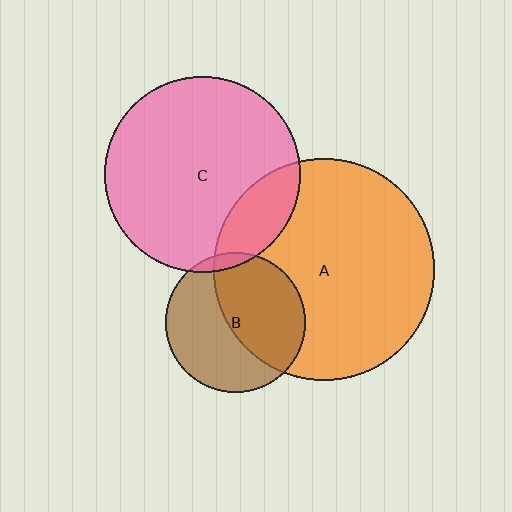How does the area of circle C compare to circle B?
Approximately 2.0 times.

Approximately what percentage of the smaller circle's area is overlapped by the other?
Approximately 50%.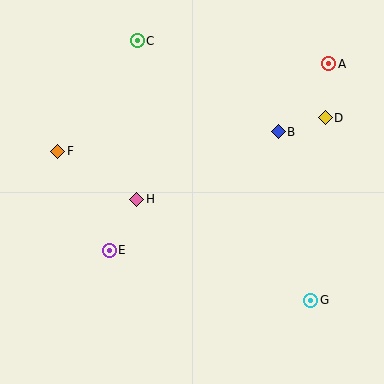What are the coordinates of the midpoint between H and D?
The midpoint between H and D is at (231, 158).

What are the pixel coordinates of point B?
Point B is at (278, 132).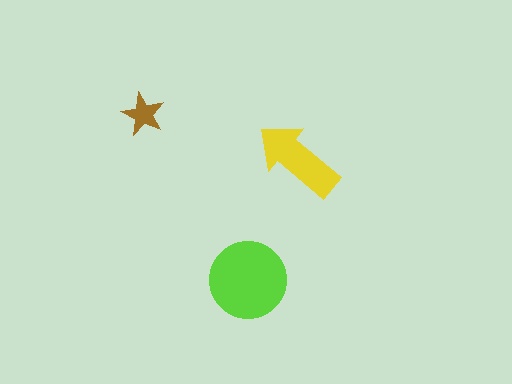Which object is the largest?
The lime circle.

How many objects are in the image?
There are 3 objects in the image.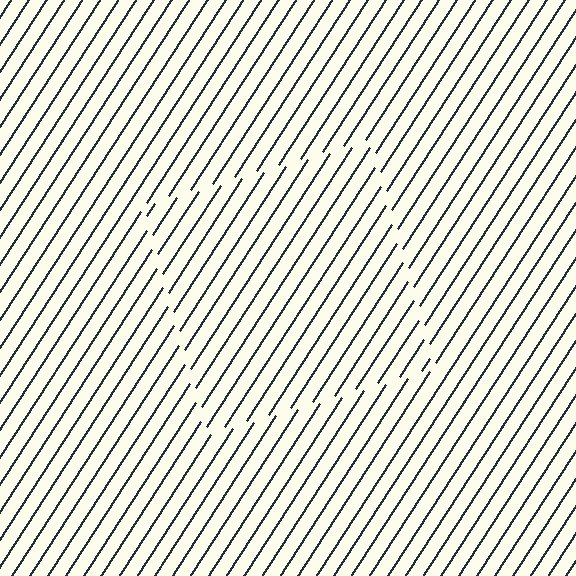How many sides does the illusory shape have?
4 sides — the line-ends trace a square.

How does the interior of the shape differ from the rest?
The interior of the shape contains the same grating, shifted by half a period — the contour is defined by the phase discontinuity where line-ends from the inner and outer gratings abut.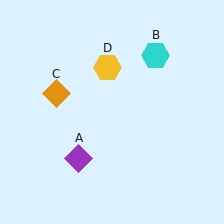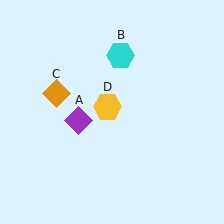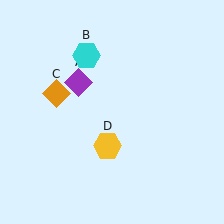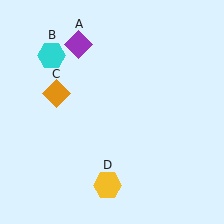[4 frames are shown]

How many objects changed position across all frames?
3 objects changed position: purple diamond (object A), cyan hexagon (object B), yellow hexagon (object D).